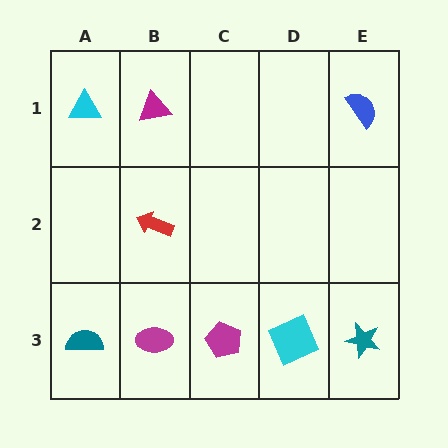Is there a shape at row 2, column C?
No, that cell is empty.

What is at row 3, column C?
A magenta pentagon.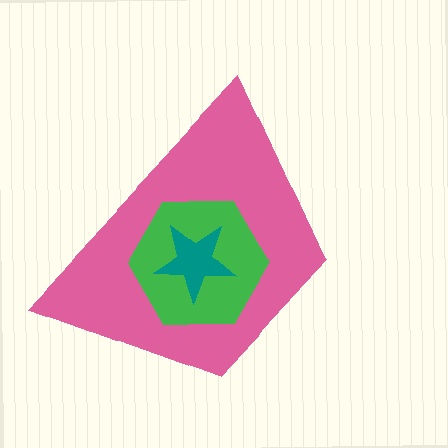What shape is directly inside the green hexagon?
The teal star.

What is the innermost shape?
The teal star.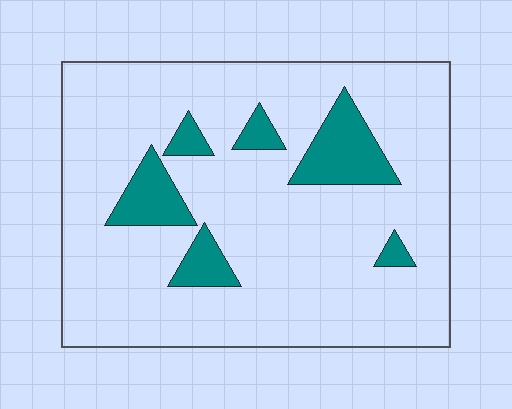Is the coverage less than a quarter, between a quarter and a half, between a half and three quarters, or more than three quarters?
Less than a quarter.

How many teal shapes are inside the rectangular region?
6.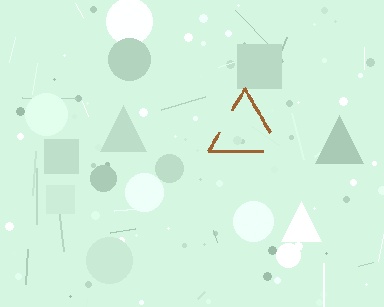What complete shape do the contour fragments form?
The contour fragments form a triangle.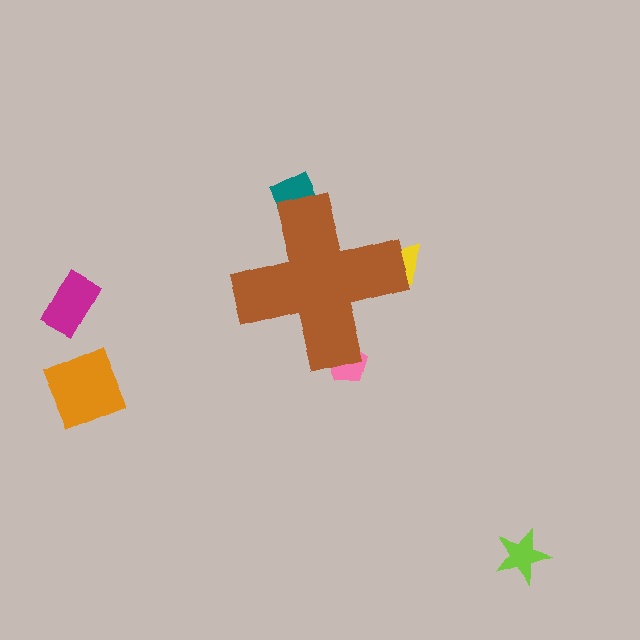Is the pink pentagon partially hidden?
Yes, the pink pentagon is partially hidden behind the brown cross.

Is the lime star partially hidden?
No, the lime star is fully visible.